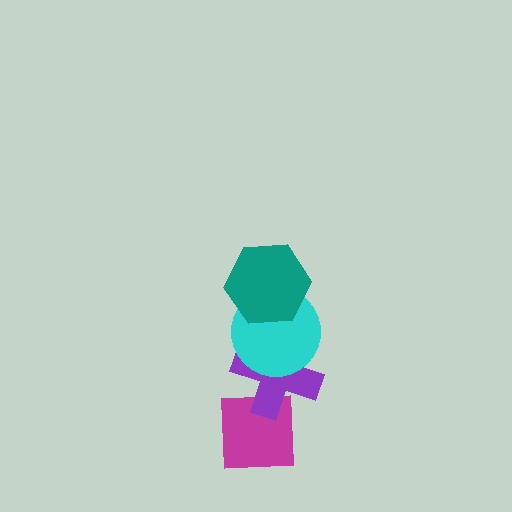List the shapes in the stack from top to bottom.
From top to bottom: the teal hexagon, the cyan circle, the purple cross, the magenta square.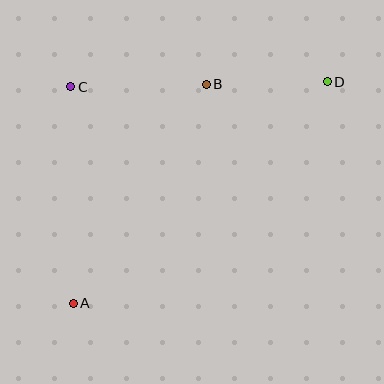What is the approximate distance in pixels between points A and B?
The distance between A and B is approximately 257 pixels.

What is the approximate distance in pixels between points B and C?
The distance between B and C is approximately 136 pixels.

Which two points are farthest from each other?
Points A and D are farthest from each other.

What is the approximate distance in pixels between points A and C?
The distance between A and C is approximately 216 pixels.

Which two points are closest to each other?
Points B and D are closest to each other.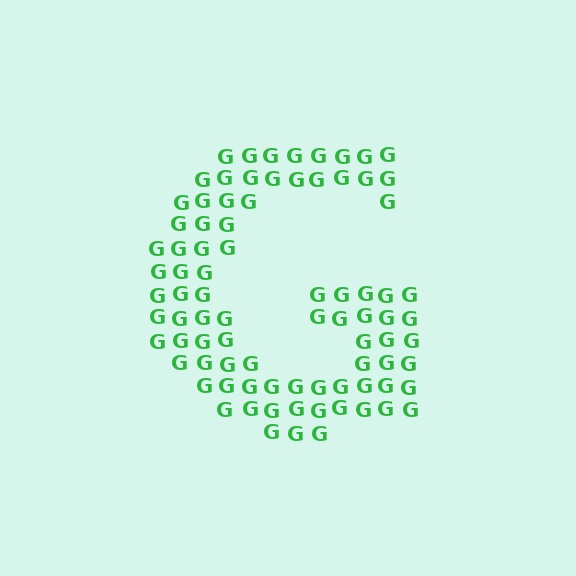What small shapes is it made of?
It is made of small letter G's.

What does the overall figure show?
The overall figure shows the letter G.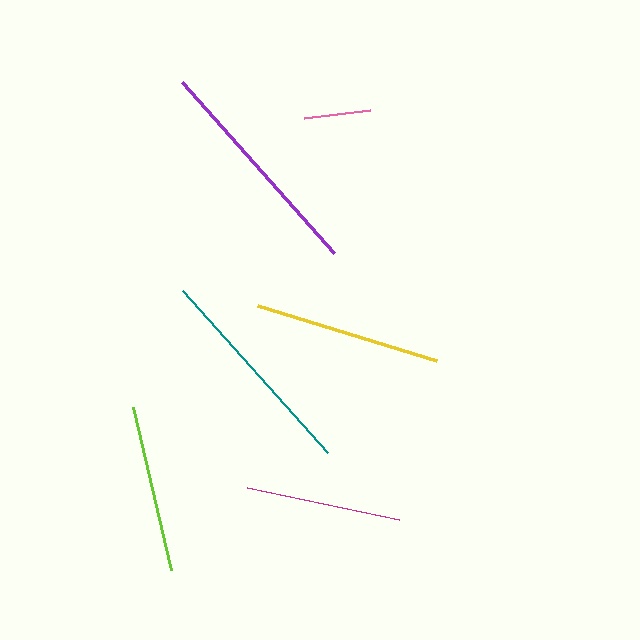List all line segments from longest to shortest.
From longest to shortest: purple, teal, yellow, lime, magenta, pink.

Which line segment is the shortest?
The pink line is the shortest at approximately 67 pixels.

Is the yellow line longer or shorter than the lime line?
The yellow line is longer than the lime line.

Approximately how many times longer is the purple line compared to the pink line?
The purple line is approximately 3.4 times the length of the pink line.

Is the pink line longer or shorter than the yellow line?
The yellow line is longer than the pink line.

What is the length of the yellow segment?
The yellow segment is approximately 188 pixels long.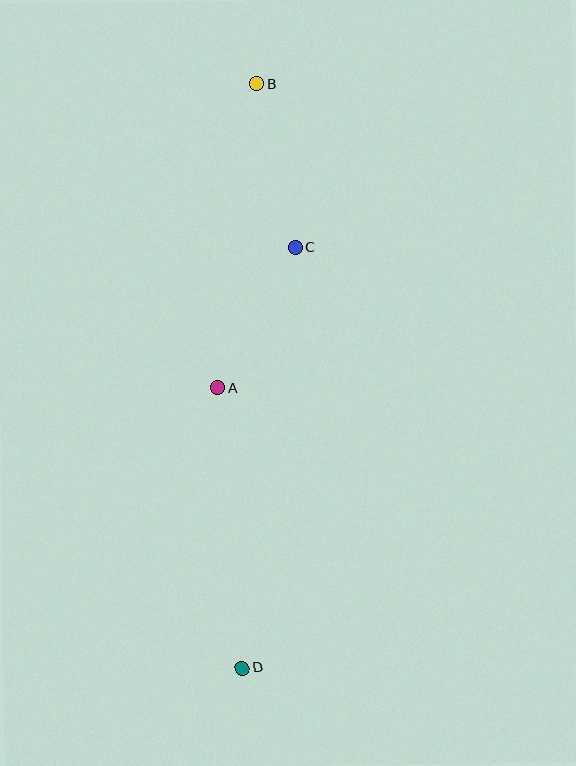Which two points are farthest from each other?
Points B and D are farthest from each other.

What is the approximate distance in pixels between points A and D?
The distance between A and D is approximately 281 pixels.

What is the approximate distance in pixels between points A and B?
The distance between A and B is approximately 306 pixels.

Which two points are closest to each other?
Points A and C are closest to each other.